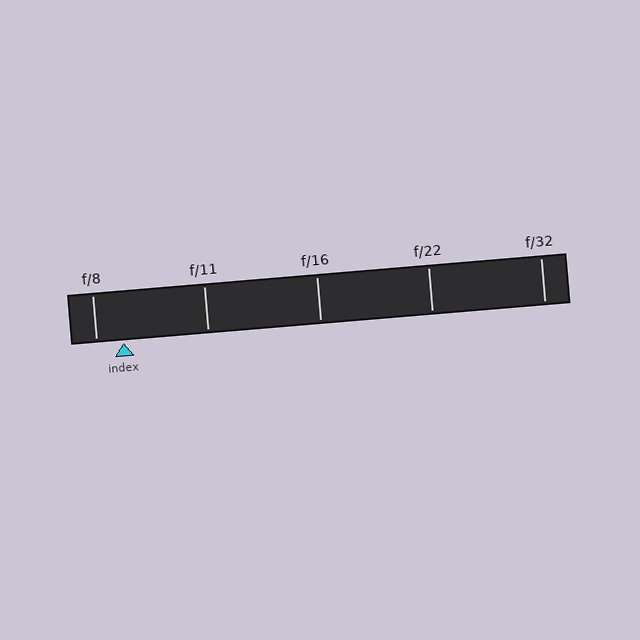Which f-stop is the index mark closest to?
The index mark is closest to f/8.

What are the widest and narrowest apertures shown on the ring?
The widest aperture shown is f/8 and the narrowest is f/32.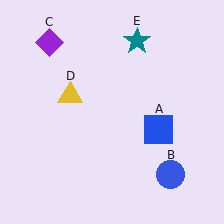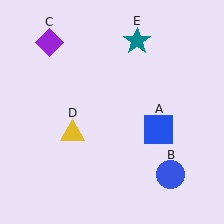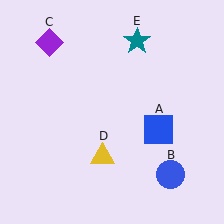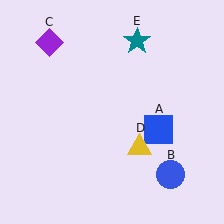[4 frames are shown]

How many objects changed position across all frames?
1 object changed position: yellow triangle (object D).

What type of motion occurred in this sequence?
The yellow triangle (object D) rotated counterclockwise around the center of the scene.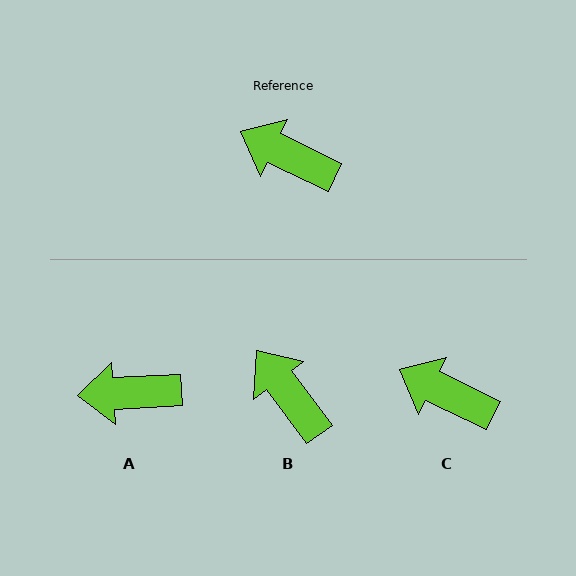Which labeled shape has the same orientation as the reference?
C.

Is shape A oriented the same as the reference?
No, it is off by about 29 degrees.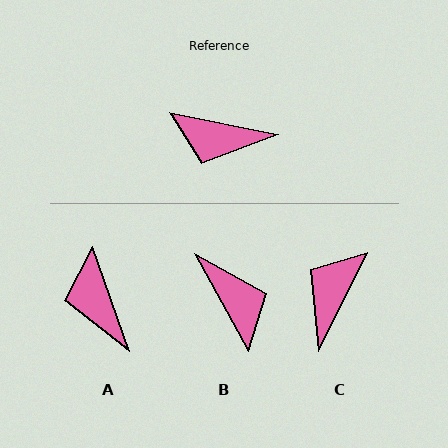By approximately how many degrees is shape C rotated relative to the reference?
Approximately 105 degrees clockwise.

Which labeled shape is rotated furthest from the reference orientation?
B, about 130 degrees away.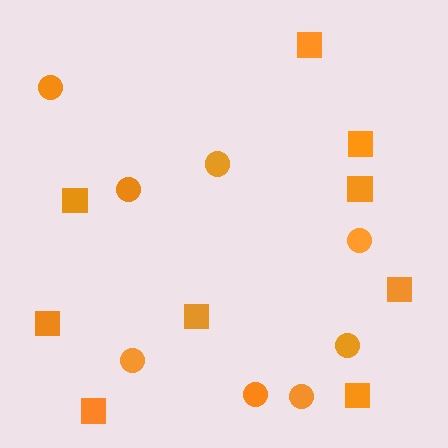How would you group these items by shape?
There are 2 groups: one group of circles (8) and one group of squares (9).